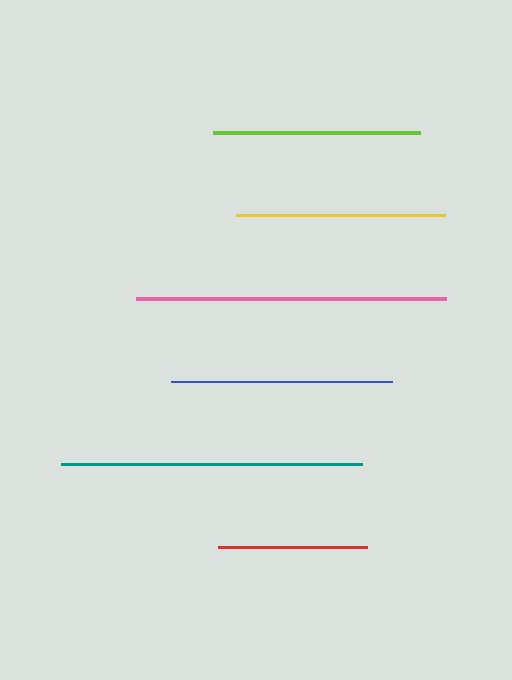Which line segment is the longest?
The pink line is the longest at approximately 310 pixels.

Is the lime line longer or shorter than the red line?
The lime line is longer than the red line.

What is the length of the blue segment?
The blue segment is approximately 221 pixels long.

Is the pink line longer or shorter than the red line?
The pink line is longer than the red line.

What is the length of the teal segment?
The teal segment is approximately 301 pixels long.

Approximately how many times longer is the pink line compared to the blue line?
The pink line is approximately 1.4 times the length of the blue line.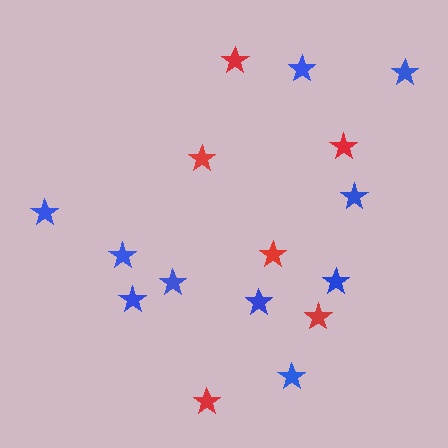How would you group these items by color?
There are 2 groups: one group of blue stars (10) and one group of red stars (6).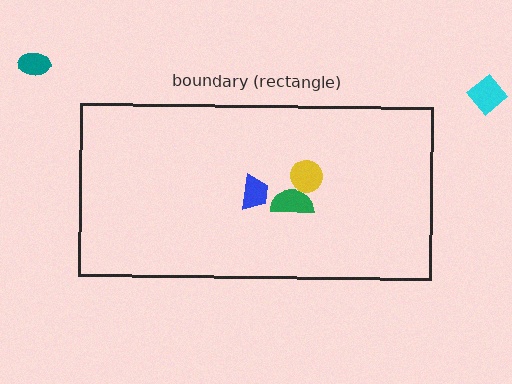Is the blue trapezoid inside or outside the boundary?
Inside.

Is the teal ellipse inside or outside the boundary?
Outside.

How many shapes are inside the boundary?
3 inside, 2 outside.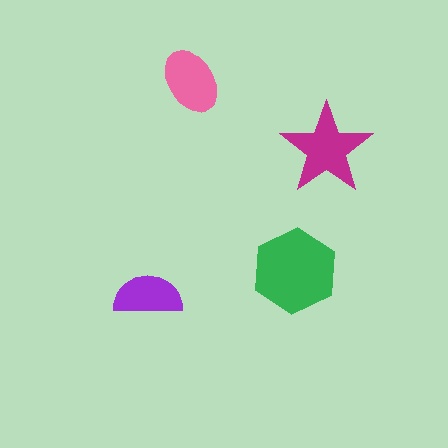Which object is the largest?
The green hexagon.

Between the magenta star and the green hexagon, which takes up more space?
The green hexagon.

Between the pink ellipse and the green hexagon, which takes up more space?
The green hexagon.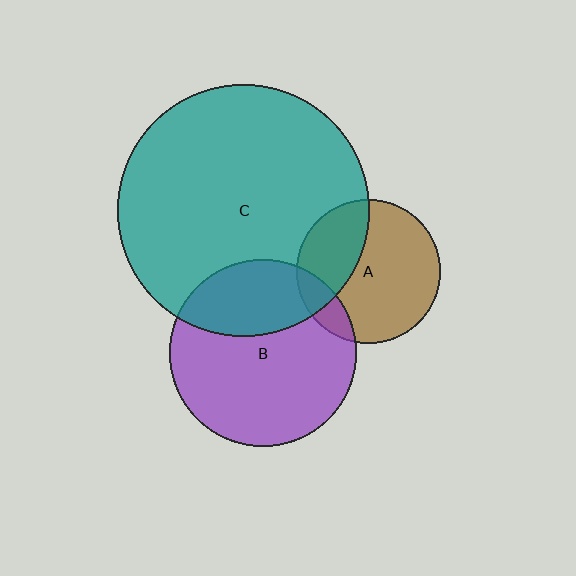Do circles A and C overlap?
Yes.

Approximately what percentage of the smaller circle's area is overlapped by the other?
Approximately 35%.